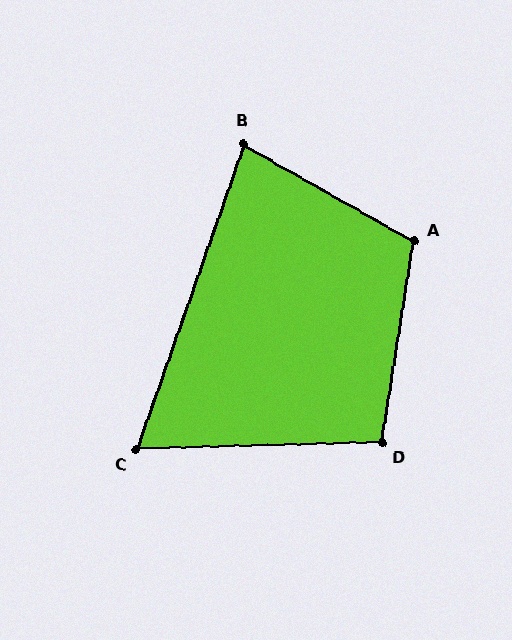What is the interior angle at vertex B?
Approximately 80 degrees (acute).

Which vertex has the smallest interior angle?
C, at approximately 69 degrees.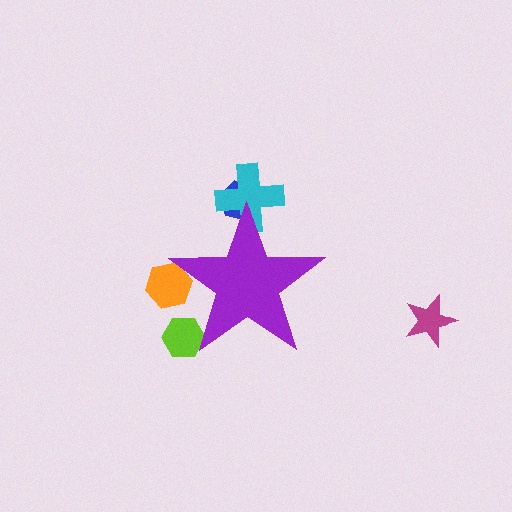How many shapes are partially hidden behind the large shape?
4 shapes are partially hidden.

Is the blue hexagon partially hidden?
Yes, the blue hexagon is partially hidden behind the purple star.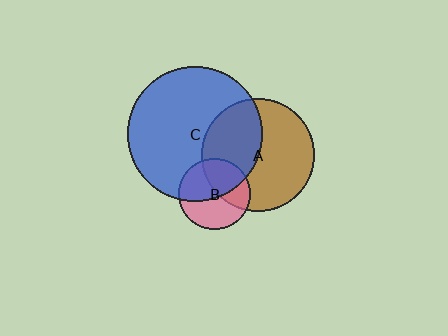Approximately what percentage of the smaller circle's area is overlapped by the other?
Approximately 40%.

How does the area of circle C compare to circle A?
Approximately 1.5 times.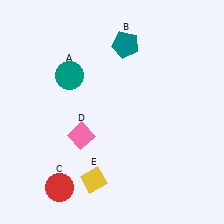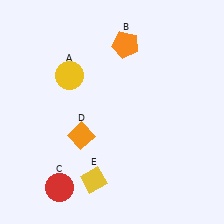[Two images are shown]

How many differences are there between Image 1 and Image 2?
There are 3 differences between the two images.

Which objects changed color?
A changed from teal to yellow. B changed from teal to orange. D changed from pink to orange.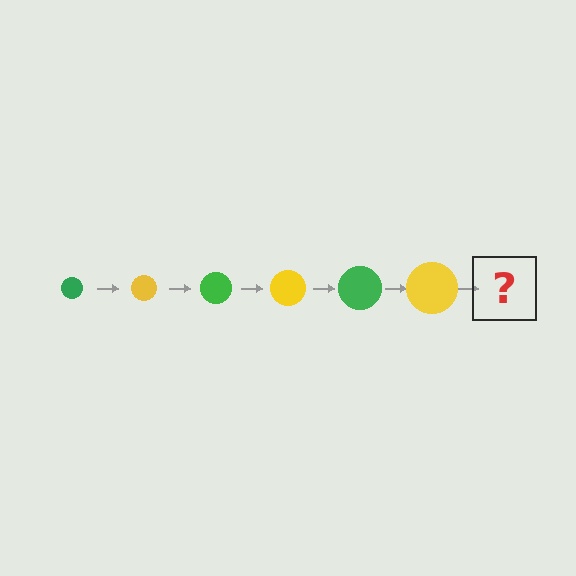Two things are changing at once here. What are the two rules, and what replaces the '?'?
The two rules are that the circle grows larger each step and the color cycles through green and yellow. The '?' should be a green circle, larger than the previous one.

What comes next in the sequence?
The next element should be a green circle, larger than the previous one.